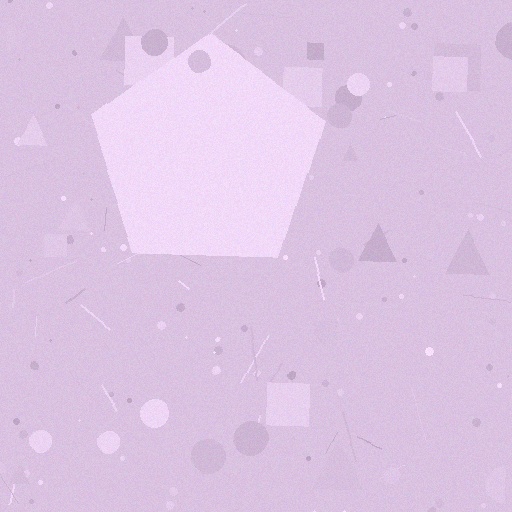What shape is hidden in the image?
A pentagon is hidden in the image.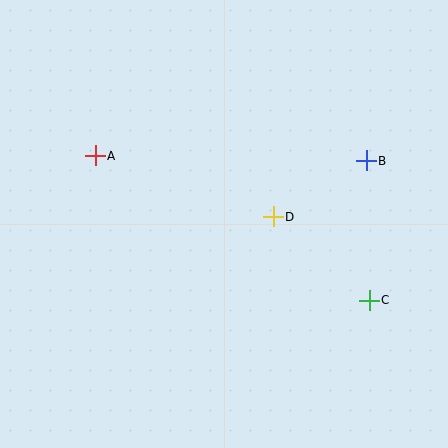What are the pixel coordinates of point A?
Point A is at (95, 156).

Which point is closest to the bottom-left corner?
Point A is closest to the bottom-left corner.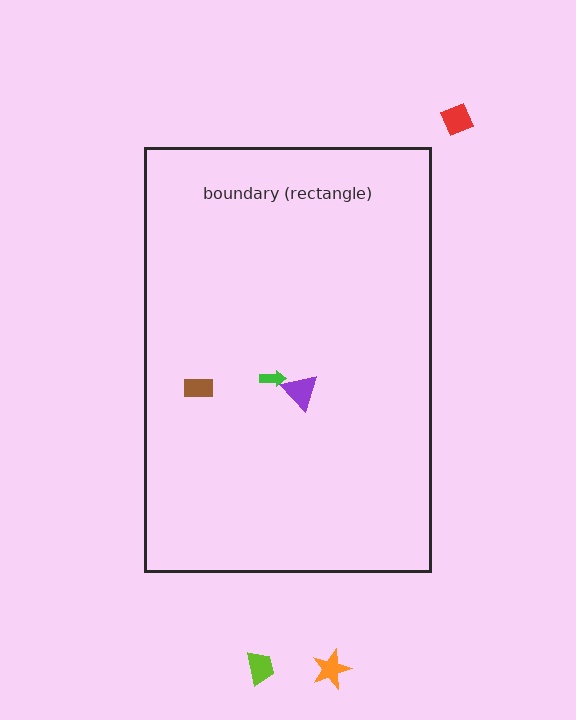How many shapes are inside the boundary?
3 inside, 3 outside.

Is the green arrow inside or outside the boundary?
Inside.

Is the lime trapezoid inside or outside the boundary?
Outside.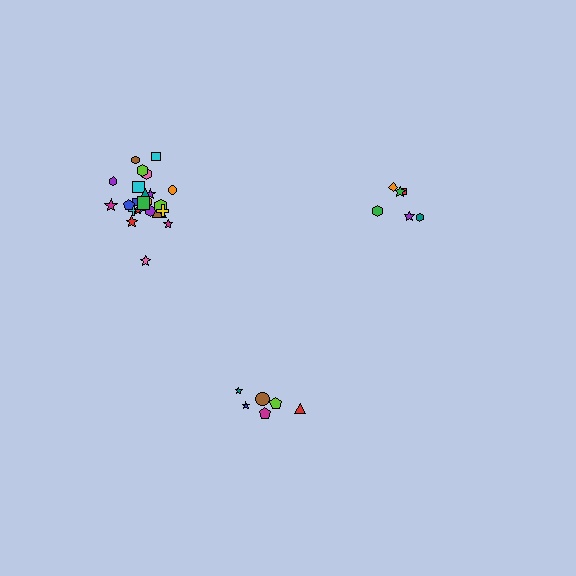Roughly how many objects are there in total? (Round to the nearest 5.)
Roughly 35 objects in total.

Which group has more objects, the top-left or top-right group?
The top-left group.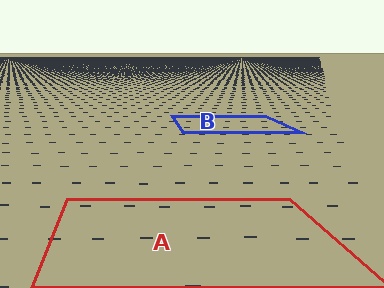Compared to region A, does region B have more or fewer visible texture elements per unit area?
Region B has more texture elements per unit area — they are packed more densely because it is farther away.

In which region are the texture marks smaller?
The texture marks are smaller in region B, because it is farther away.